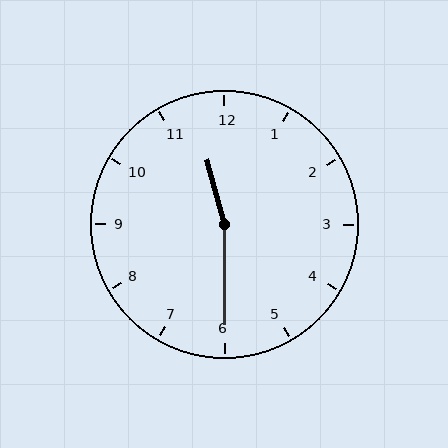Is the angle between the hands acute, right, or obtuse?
It is obtuse.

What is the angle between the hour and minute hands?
Approximately 165 degrees.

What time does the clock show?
11:30.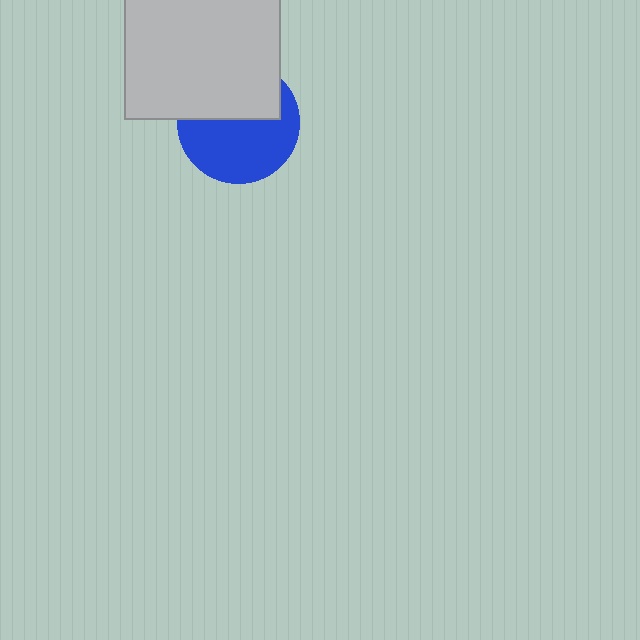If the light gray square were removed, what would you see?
You would see the complete blue circle.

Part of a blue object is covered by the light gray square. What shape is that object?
It is a circle.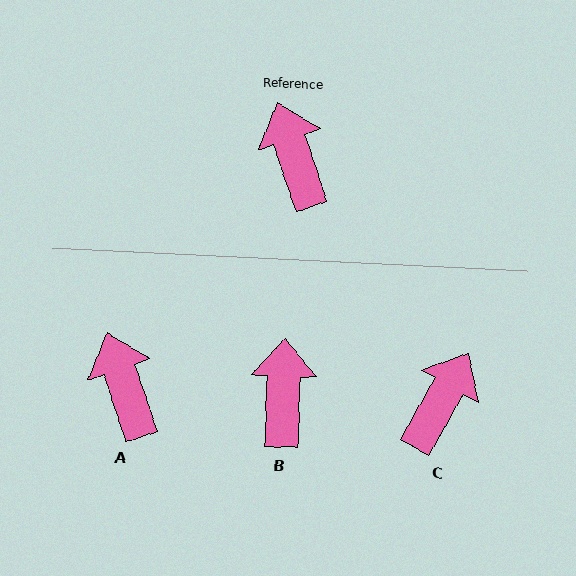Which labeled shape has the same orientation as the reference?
A.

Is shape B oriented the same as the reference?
No, it is off by about 20 degrees.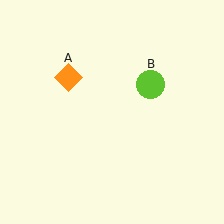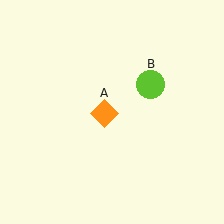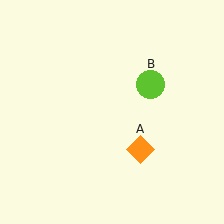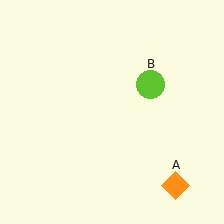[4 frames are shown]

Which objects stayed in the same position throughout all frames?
Lime circle (object B) remained stationary.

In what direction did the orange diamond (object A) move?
The orange diamond (object A) moved down and to the right.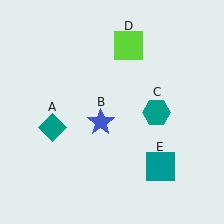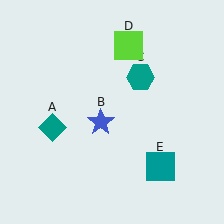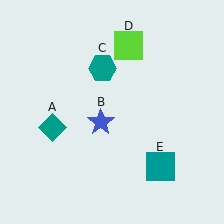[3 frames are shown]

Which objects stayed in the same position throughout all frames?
Teal diamond (object A) and blue star (object B) and lime square (object D) and teal square (object E) remained stationary.